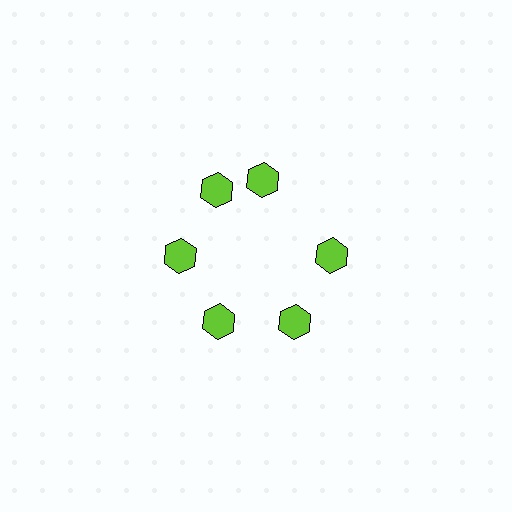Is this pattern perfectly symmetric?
No. The 6 lime hexagons are arranged in a ring, but one element near the 1 o'clock position is rotated out of alignment along the ring, breaking the 6-fold rotational symmetry.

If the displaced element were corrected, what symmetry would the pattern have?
It would have 6-fold rotational symmetry — the pattern would map onto itself every 60 degrees.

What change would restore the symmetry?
The symmetry would be restored by rotating it back into even spacing with its neighbors so that all 6 hexagons sit at equal angles and equal distance from the center.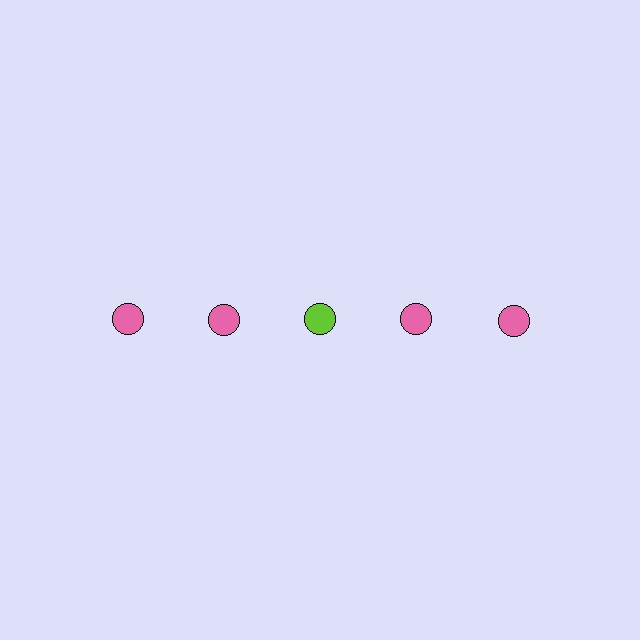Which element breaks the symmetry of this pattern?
The lime circle in the top row, center column breaks the symmetry. All other shapes are pink circles.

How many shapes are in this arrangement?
There are 5 shapes arranged in a grid pattern.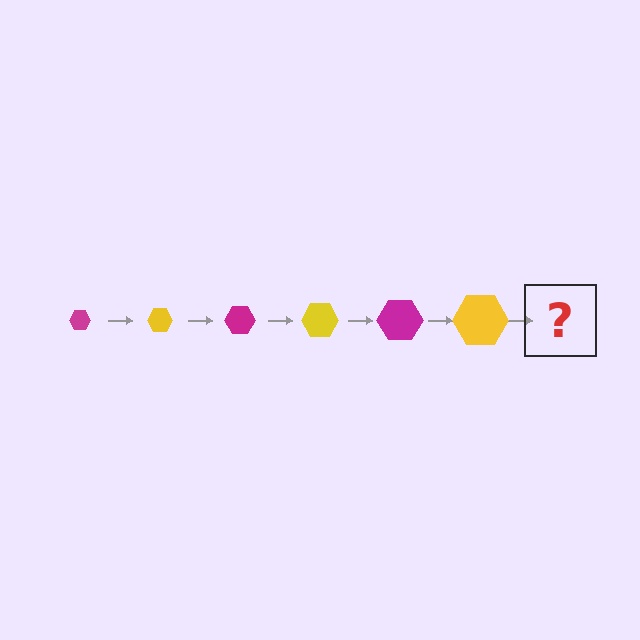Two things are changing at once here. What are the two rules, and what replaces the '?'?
The two rules are that the hexagon grows larger each step and the color cycles through magenta and yellow. The '?' should be a magenta hexagon, larger than the previous one.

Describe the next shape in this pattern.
It should be a magenta hexagon, larger than the previous one.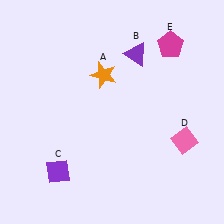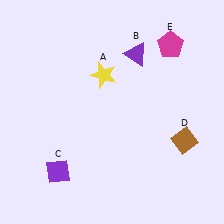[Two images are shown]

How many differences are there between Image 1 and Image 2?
There are 2 differences between the two images.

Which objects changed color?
A changed from orange to yellow. D changed from pink to brown.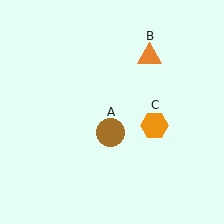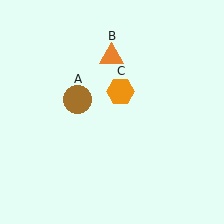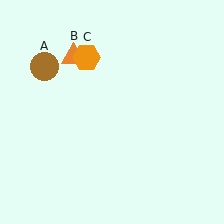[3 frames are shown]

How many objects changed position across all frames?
3 objects changed position: brown circle (object A), orange triangle (object B), orange hexagon (object C).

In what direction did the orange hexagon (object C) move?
The orange hexagon (object C) moved up and to the left.